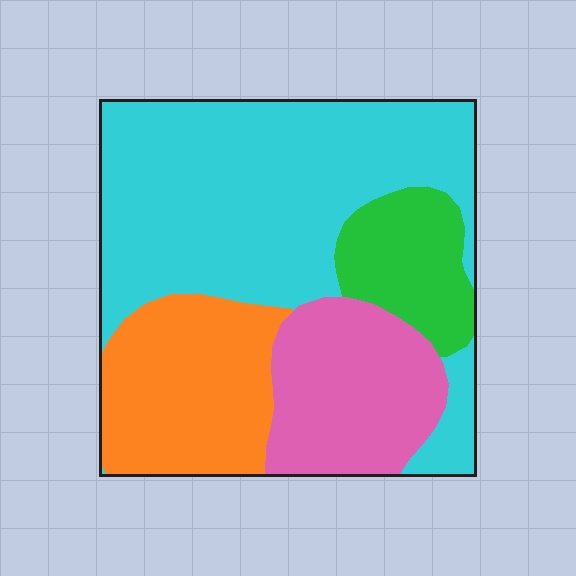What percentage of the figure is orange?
Orange takes up about one fifth (1/5) of the figure.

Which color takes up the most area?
Cyan, at roughly 50%.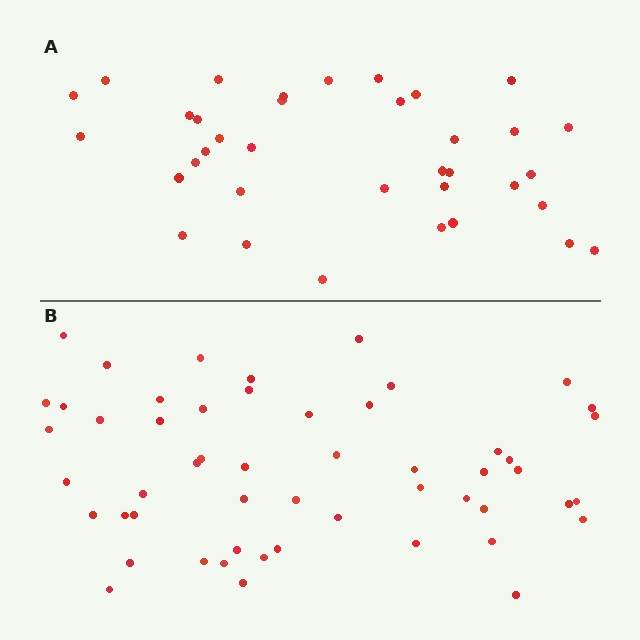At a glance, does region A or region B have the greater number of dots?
Region B (the bottom region) has more dots.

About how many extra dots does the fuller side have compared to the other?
Region B has approximately 15 more dots than region A.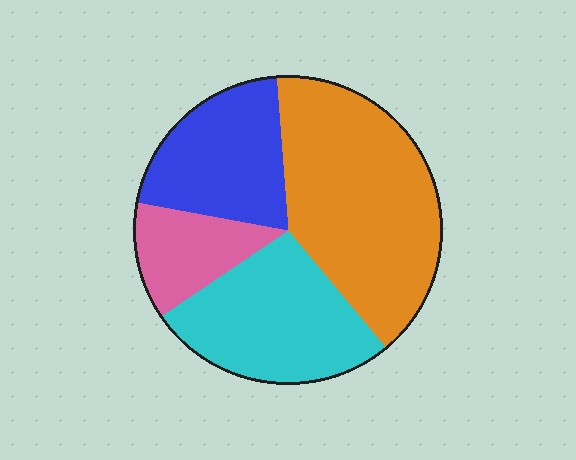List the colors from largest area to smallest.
From largest to smallest: orange, cyan, blue, pink.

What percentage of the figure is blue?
Blue takes up about one fifth (1/5) of the figure.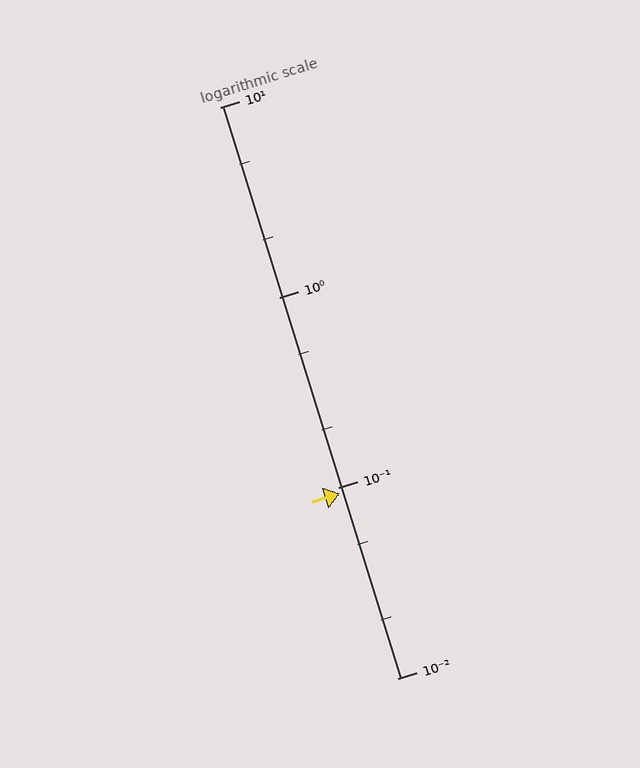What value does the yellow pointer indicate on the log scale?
The pointer indicates approximately 0.094.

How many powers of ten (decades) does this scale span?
The scale spans 3 decades, from 0.01 to 10.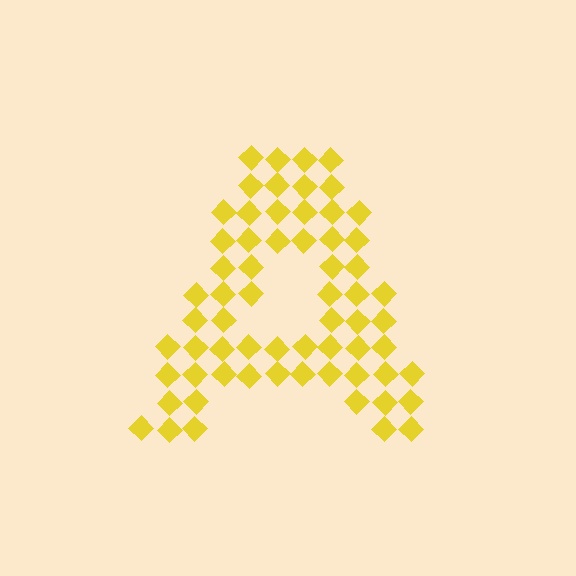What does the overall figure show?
The overall figure shows the letter A.